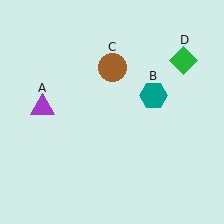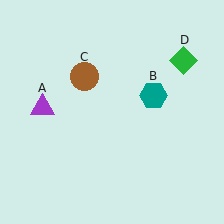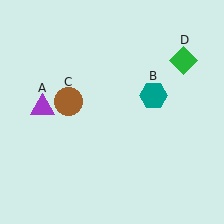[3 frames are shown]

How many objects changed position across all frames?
1 object changed position: brown circle (object C).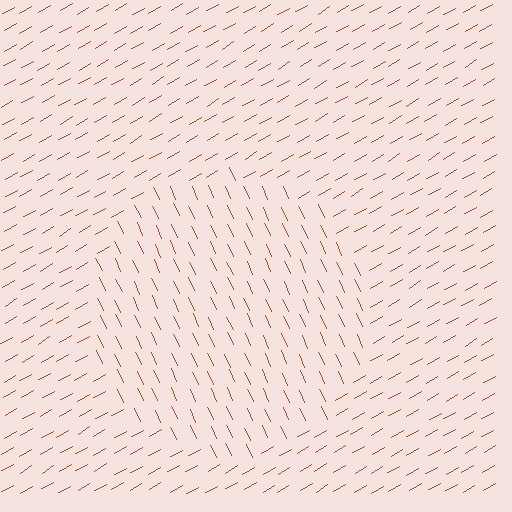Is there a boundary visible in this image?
Yes, there is a texture boundary formed by a change in line orientation.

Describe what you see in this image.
The image is filled with small brown line segments. A circle region in the image has lines oriented differently from the surrounding lines, creating a visible texture boundary.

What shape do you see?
I see a circle.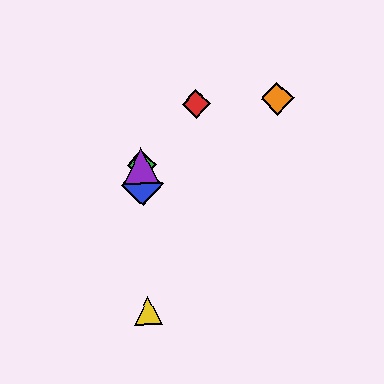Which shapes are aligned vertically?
The blue diamond, the green diamond, the yellow triangle, the purple triangle are aligned vertically.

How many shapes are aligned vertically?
4 shapes (the blue diamond, the green diamond, the yellow triangle, the purple triangle) are aligned vertically.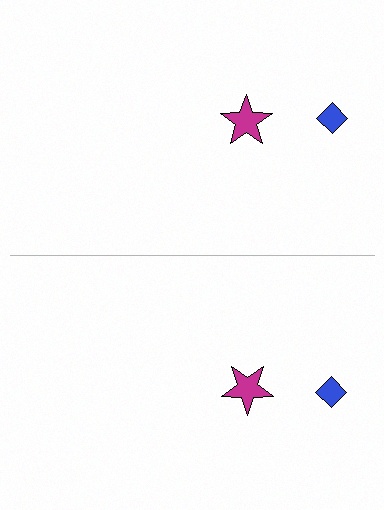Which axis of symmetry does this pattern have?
The pattern has a horizontal axis of symmetry running through the center of the image.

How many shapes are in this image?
There are 4 shapes in this image.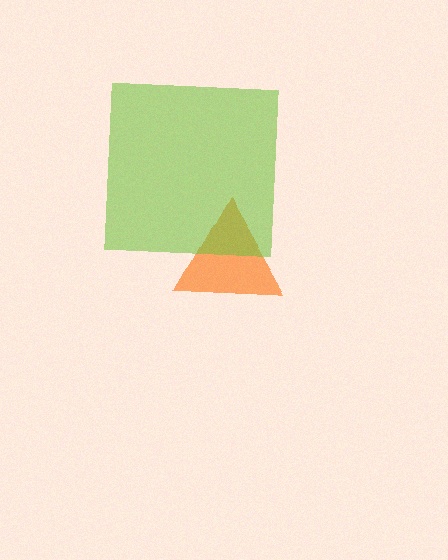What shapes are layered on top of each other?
The layered shapes are: an orange triangle, a lime square.